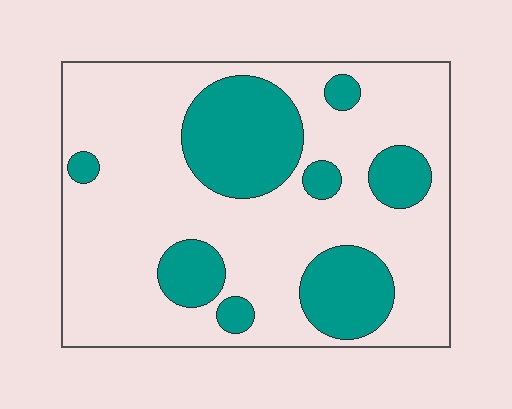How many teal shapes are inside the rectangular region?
8.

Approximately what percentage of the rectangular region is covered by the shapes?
Approximately 25%.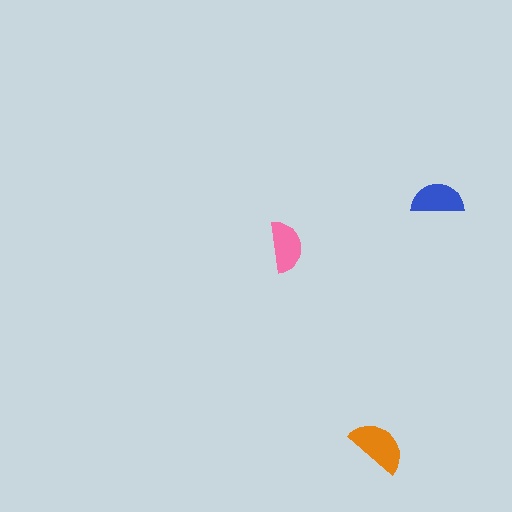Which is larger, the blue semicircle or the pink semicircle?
The blue one.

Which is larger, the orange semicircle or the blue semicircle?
The orange one.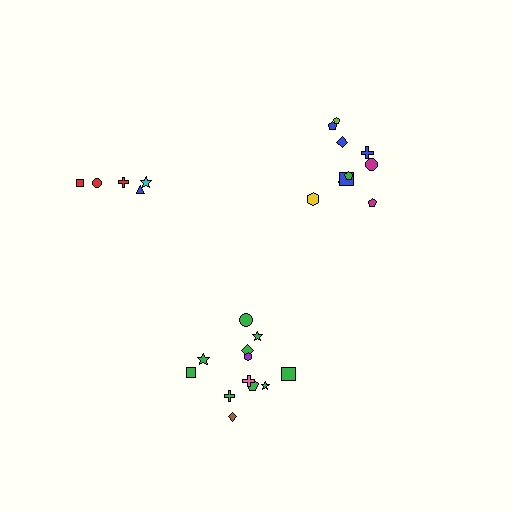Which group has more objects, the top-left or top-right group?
The top-right group.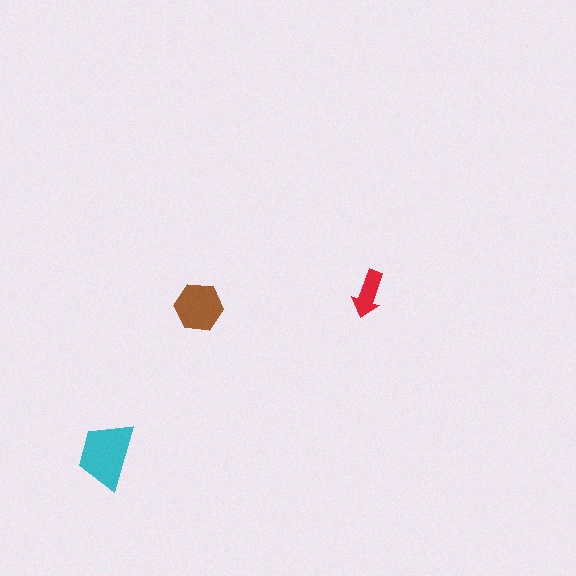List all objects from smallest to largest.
The red arrow, the brown hexagon, the cyan trapezoid.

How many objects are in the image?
There are 3 objects in the image.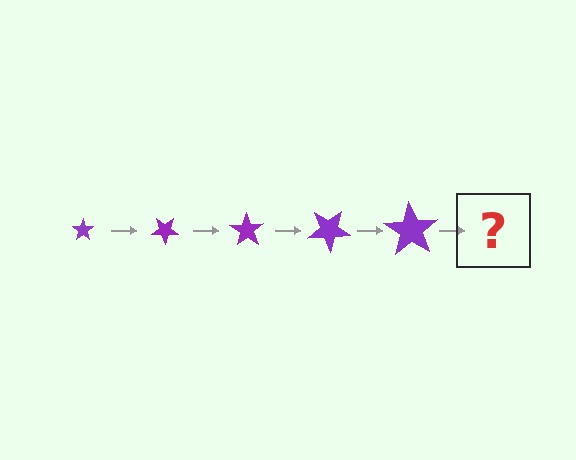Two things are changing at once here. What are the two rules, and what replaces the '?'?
The two rules are that the star grows larger each step and it rotates 35 degrees each step. The '?' should be a star, larger than the previous one and rotated 175 degrees from the start.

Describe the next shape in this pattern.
It should be a star, larger than the previous one and rotated 175 degrees from the start.